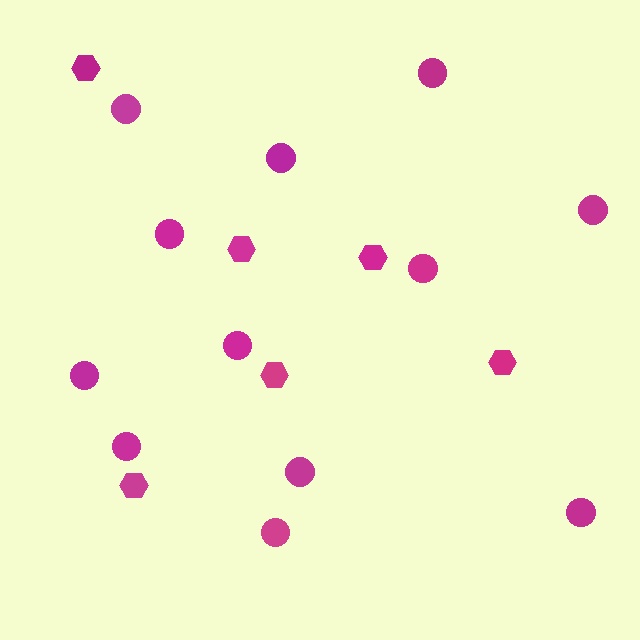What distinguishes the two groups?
There are 2 groups: one group of hexagons (6) and one group of circles (12).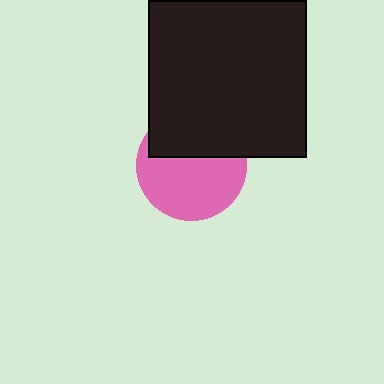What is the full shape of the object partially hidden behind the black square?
The partially hidden object is a pink circle.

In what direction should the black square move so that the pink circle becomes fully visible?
The black square should move up. That is the shortest direction to clear the overlap and leave the pink circle fully visible.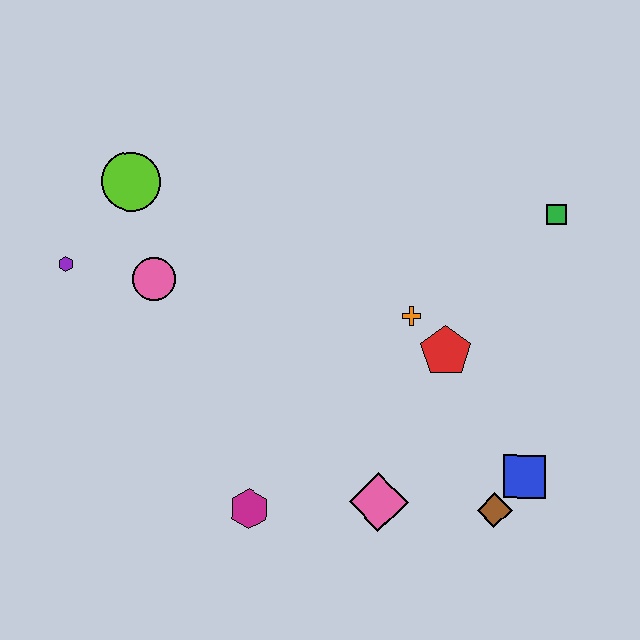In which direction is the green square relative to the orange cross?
The green square is to the right of the orange cross.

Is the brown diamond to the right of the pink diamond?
Yes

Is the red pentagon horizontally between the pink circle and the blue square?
Yes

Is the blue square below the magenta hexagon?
No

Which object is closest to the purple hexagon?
The pink circle is closest to the purple hexagon.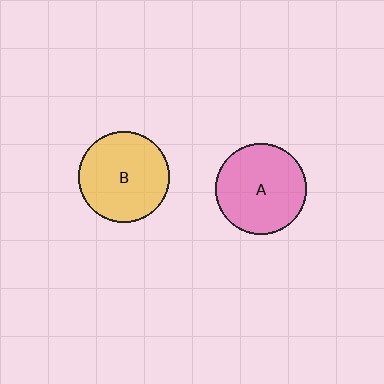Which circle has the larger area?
Circle B (yellow).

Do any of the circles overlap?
No, none of the circles overlap.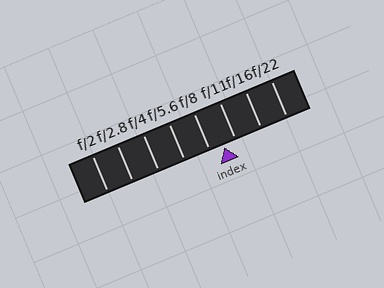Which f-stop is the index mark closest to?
The index mark is closest to f/11.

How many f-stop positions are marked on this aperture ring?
There are 8 f-stop positions marked.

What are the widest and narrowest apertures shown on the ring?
The widest aperture shown is f/2 and the narrowest is f/22.